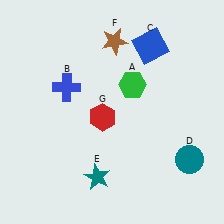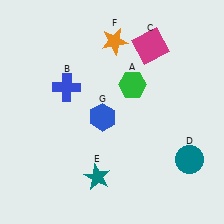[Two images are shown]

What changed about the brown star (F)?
In Image 1, F is brown. In Image 2, it changed to orange.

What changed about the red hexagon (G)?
In Image 1, G is red. In Image 2, it changed to blue.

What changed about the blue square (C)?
In Image 1, C is blue. In Image 2, it changed to magenta.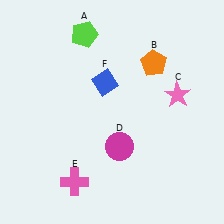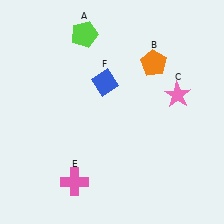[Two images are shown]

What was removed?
The magenta circle (D) was removed in Image 2.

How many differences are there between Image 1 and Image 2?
There is 1 difference between the two images.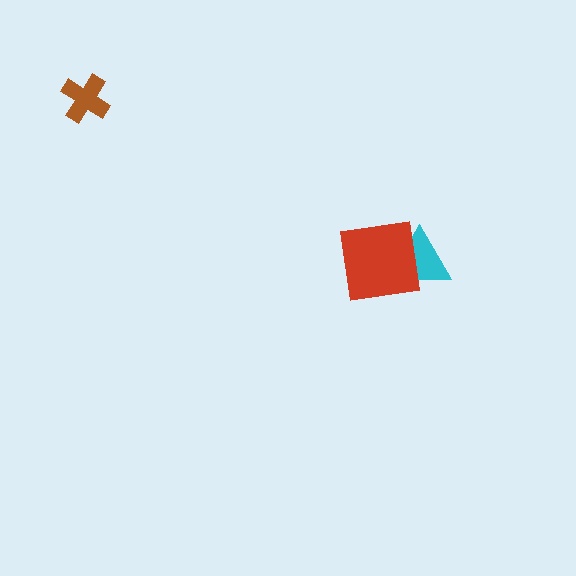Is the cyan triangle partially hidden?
Yes, it is partially covered by another shape.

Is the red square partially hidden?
No, no other shape covers it.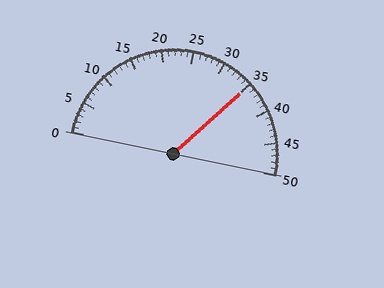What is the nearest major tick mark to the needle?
The nearest major tick mark is 35.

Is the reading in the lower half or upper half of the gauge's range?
The reading is in the upper half of the range (0 to 50).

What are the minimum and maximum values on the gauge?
The gauge ranges from 0 to 50.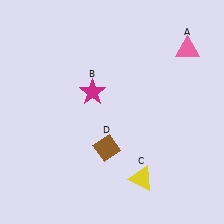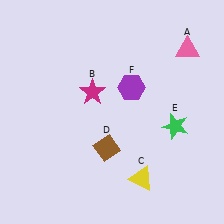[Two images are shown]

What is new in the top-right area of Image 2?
A purple hexagon (F) was added in the top-right area of Image 2.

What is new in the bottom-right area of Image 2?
A green star (E) was added in the bottom-right area of Image 2.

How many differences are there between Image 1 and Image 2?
There are 2 differences between the two images.